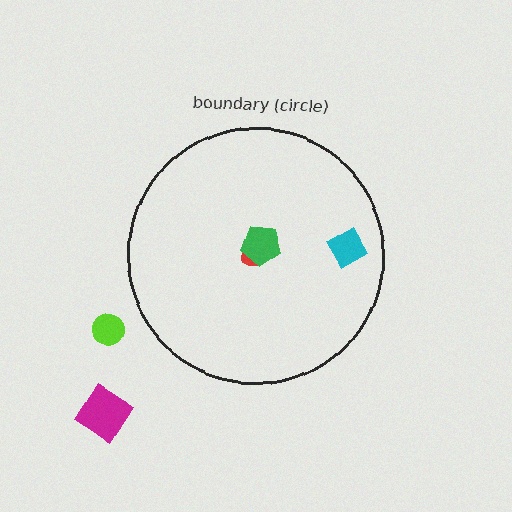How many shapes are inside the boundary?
3 inside, 2 outside.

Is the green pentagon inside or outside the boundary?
Inside.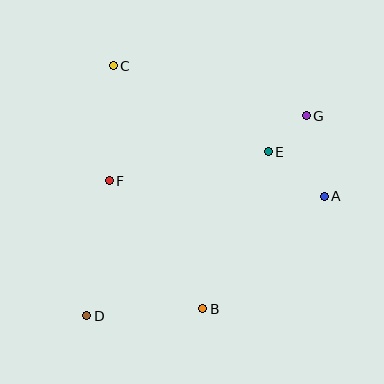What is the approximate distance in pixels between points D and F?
The distance between D and F is approximately 137 pixels.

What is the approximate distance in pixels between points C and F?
The distance between C and F is approximately 115 pixels.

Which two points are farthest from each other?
Points D and G are farthest from each other.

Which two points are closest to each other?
Points E and G are closest to each other.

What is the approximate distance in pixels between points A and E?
The distance between A and E is approximately 71 pixels.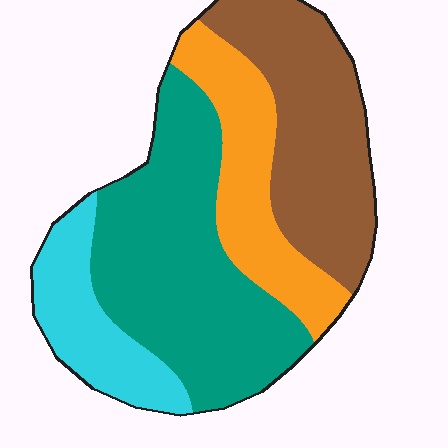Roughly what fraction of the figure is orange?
Orange takes up about one fifth (1/5) of the figure.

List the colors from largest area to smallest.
From largest to smallest: teal, brown, orange, cyan.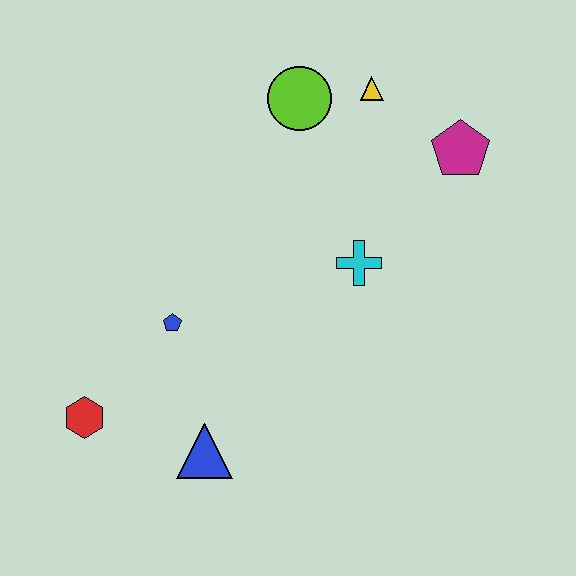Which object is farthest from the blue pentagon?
The magenta pentagon is farthest from the blue pentagon.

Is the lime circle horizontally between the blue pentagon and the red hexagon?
No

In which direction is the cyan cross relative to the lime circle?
The cyan cross is below the lime circle.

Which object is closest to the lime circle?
The yellow triangle is closest to the lime circle.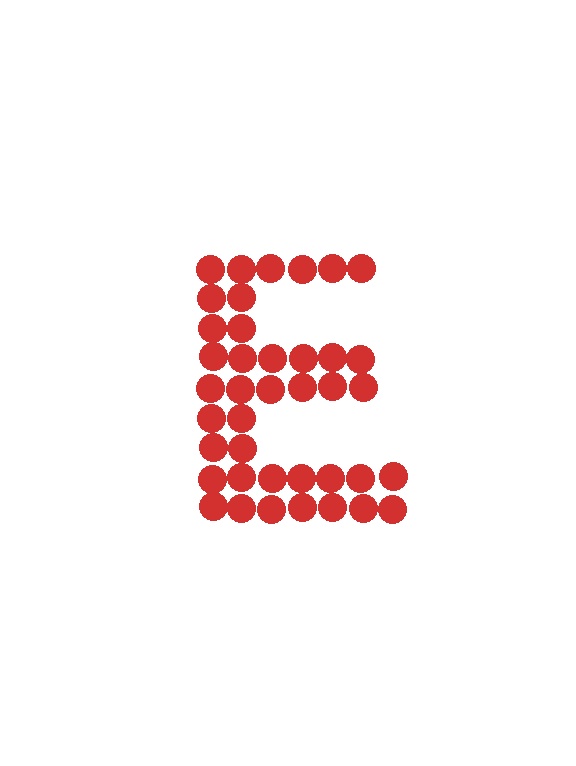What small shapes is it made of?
It is made of small circles.